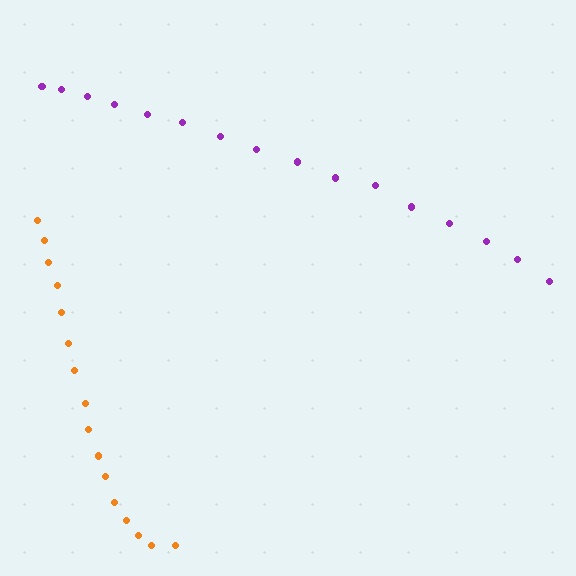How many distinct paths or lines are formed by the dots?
There are 2 distinct paths.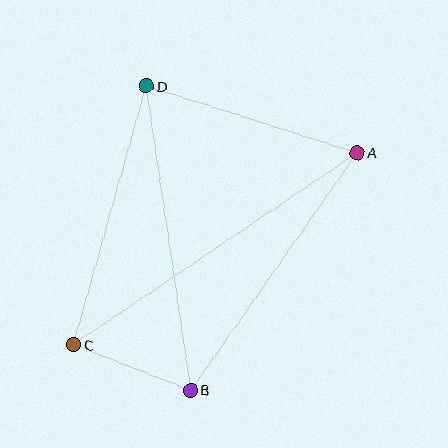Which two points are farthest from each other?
Points A and C are farthest from each other.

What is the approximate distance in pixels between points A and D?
The distance between A and D is approximately 221 pixels.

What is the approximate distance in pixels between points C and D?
The distance between C and D is approximately 269 pixels.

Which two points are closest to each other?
Points B and C are closest to each other.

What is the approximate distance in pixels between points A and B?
The distance between A and B is approximately 291 pixels.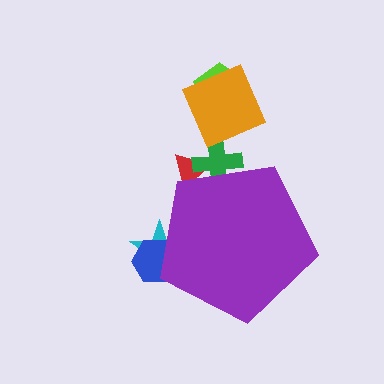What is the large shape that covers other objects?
A purple pentagon.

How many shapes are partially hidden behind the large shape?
4 shapes are partially hidden.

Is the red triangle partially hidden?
Yes, the red triangle is partially hidden behind the purple pentagon.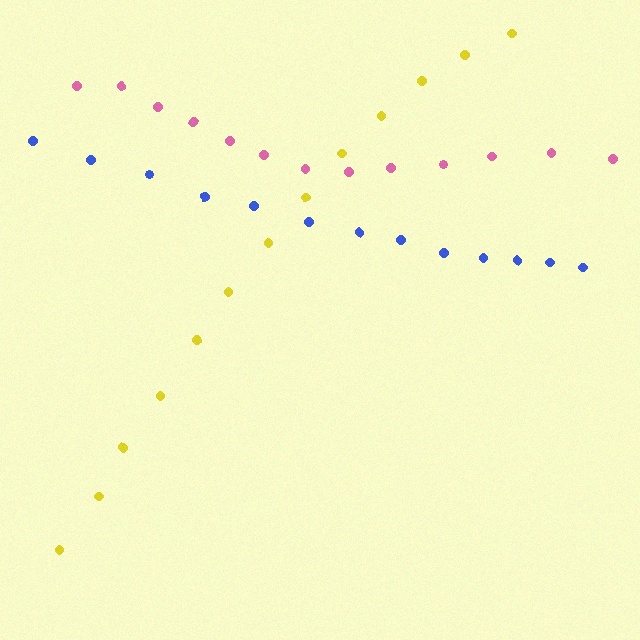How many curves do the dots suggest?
There are 3 distinct paths.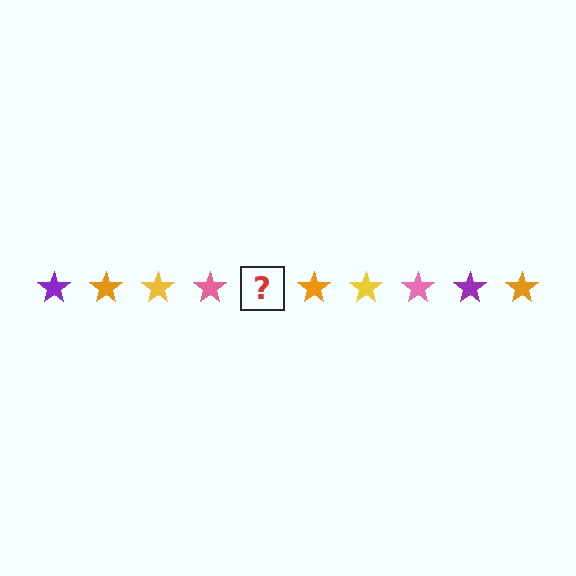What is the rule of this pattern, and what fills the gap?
The rule is that the pattern cycles through purple, orange, yellow, pink stars. The gap should be filled with a purple star.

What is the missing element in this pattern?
The missing element is a purple star.